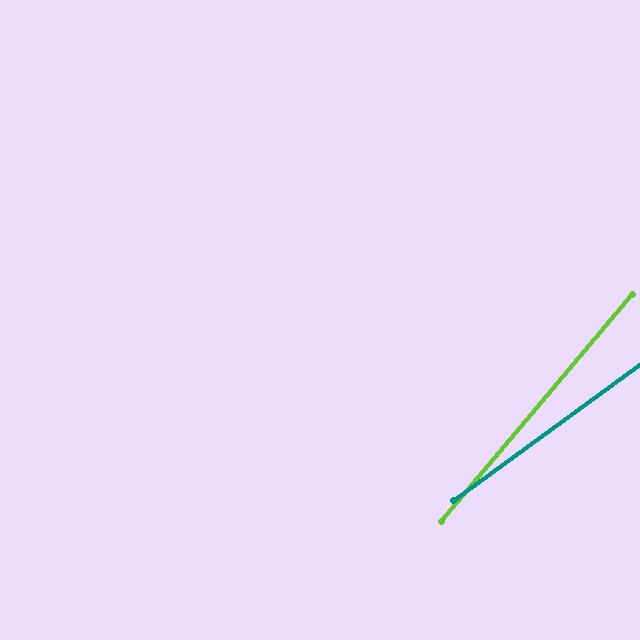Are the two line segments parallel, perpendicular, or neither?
Neither parallel nor perpendicular — they differ by about 14°.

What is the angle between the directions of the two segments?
Approximately 14 degrees.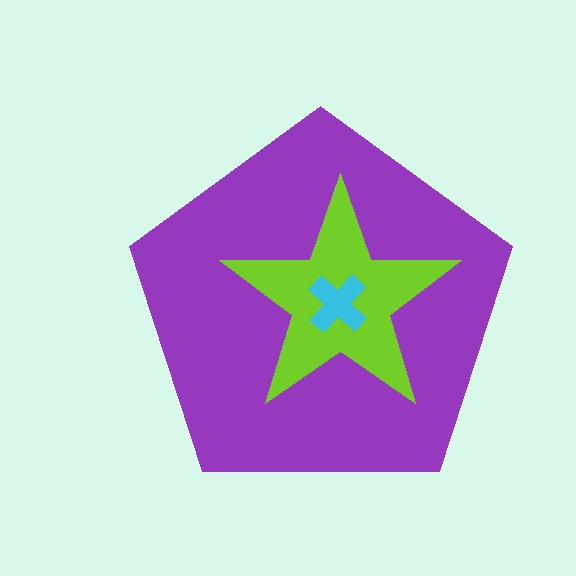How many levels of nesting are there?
3.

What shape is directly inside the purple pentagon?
The lime star.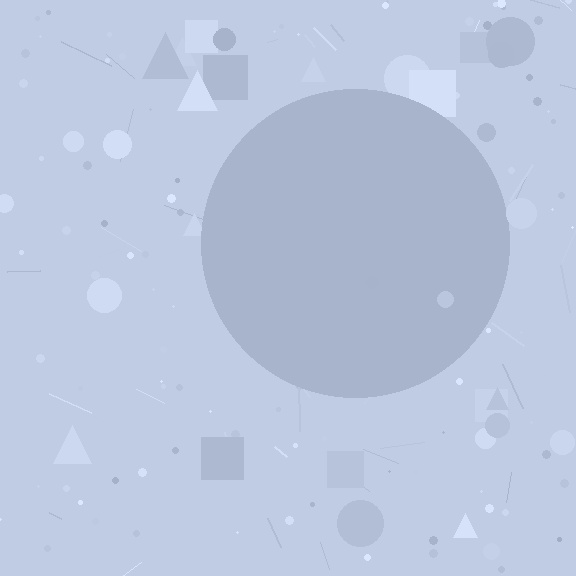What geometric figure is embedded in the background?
A circle is embedded in the background.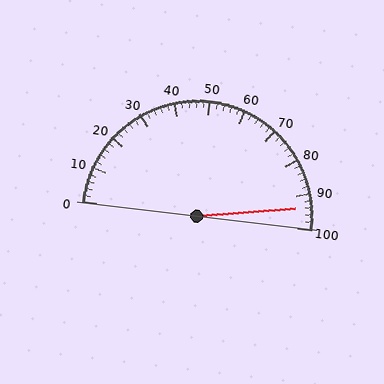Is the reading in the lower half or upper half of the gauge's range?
The reading is in the upper half of the range (0 to 100).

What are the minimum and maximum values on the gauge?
The gauge ranges from 0 to 100.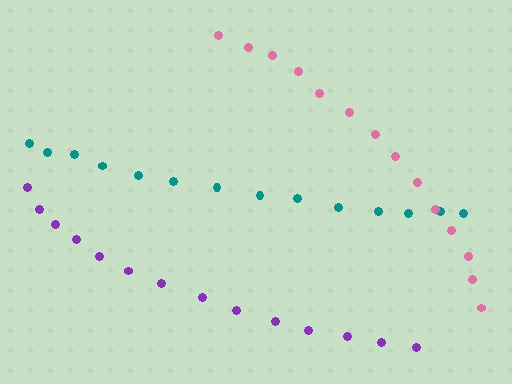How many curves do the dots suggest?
There are 3 distinct paths.